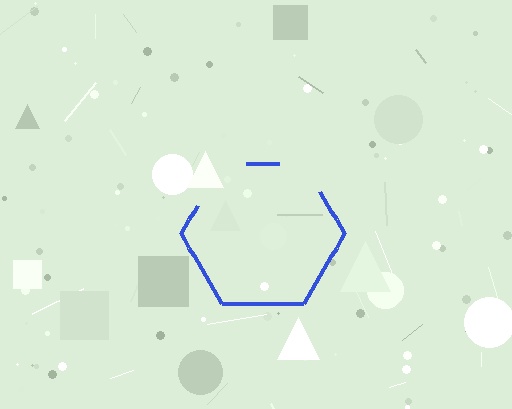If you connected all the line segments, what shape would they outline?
They would outline a hexagon.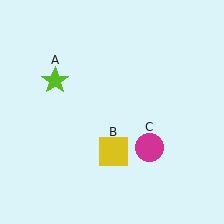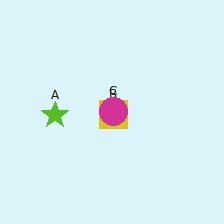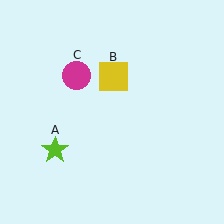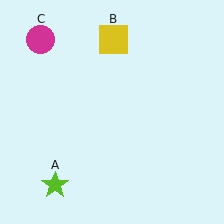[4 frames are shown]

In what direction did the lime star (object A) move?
The lime star (object A) moved down.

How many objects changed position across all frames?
3 objects changed position: lime star (object A), yellow square (object B), magenta circle (object C).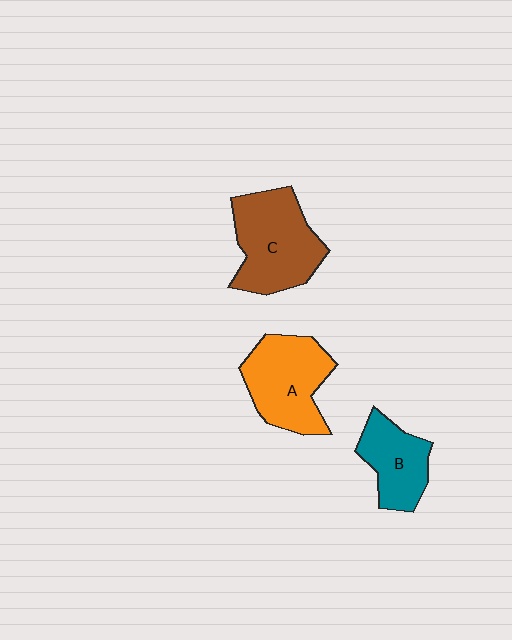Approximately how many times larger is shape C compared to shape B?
Approximately 1.5 times.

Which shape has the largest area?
Shape C (brown).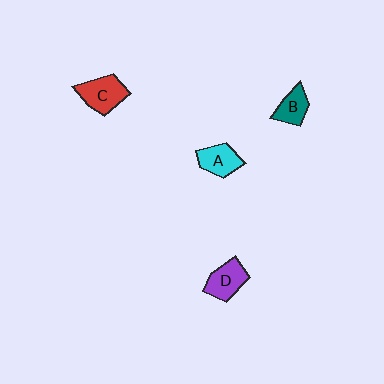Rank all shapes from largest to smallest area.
From largest to smallest: C (red), D (purple), A (cyan), B (teal).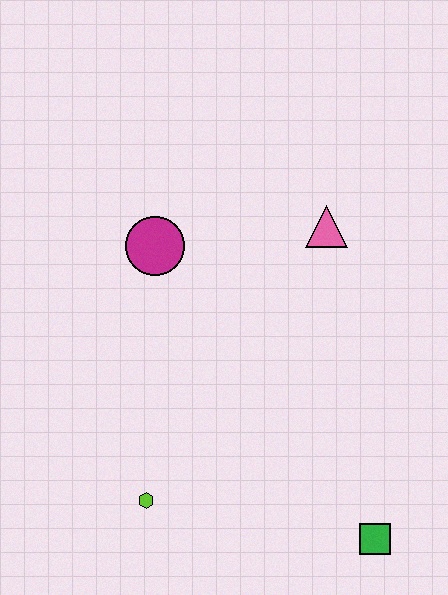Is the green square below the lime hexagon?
Yes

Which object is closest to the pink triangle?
The magenta circle is closest to the pink triangle.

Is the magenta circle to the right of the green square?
No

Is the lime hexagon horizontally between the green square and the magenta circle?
No